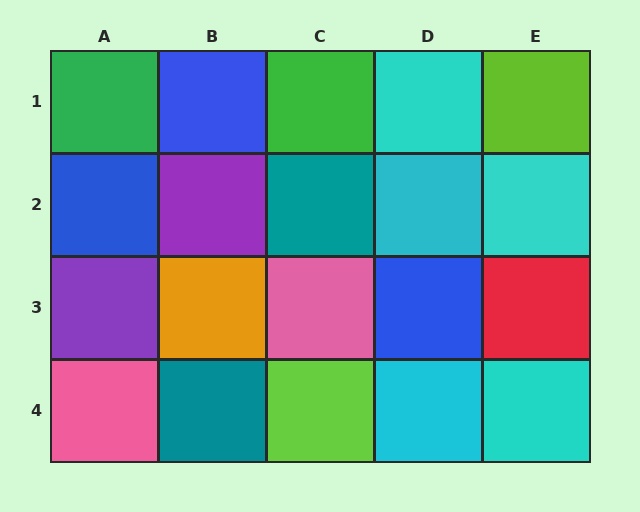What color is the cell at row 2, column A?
Blue.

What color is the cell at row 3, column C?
Pink.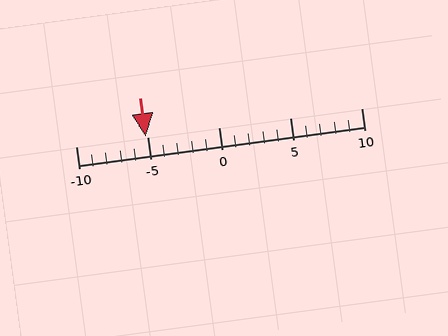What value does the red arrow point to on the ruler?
The red arrow points to approximately -5.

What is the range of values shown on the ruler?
The ruler shows values from -10 to 10.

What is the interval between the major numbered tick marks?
The major tick marks are spaced 5 units apart.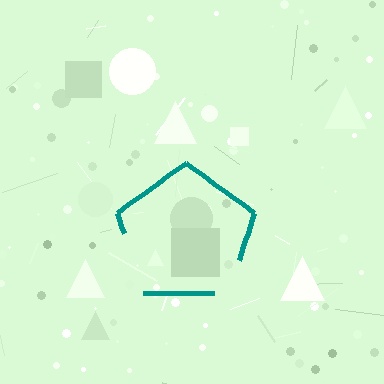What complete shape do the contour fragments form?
The contour fragments form a pentagon.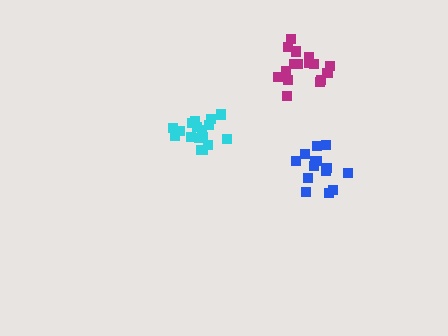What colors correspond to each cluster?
The clusters are colored: blue, cyan, magenta.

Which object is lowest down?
The blue cluster is bottommost.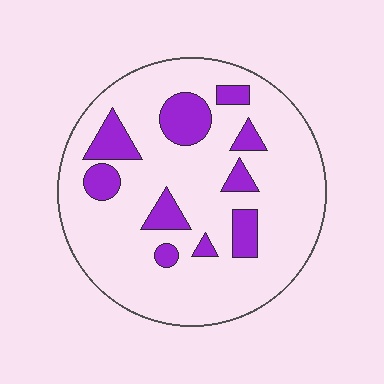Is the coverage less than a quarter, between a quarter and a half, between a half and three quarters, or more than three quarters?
Less than a quarter.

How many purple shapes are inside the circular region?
10.